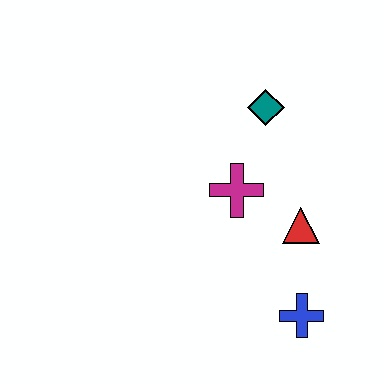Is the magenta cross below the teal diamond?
Yes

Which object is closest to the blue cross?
The red triangle is closest to the blue cross.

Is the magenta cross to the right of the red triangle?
No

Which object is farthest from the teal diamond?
The blue cross is farthest from the teal diamond.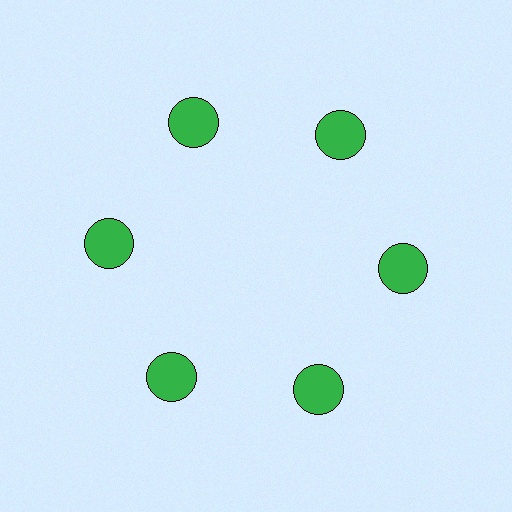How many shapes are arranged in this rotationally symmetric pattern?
There are 6 shapes, arranged in 6 groups of 1.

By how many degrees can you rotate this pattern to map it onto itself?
The pattern maps onto itself every 60 degrees of rotation.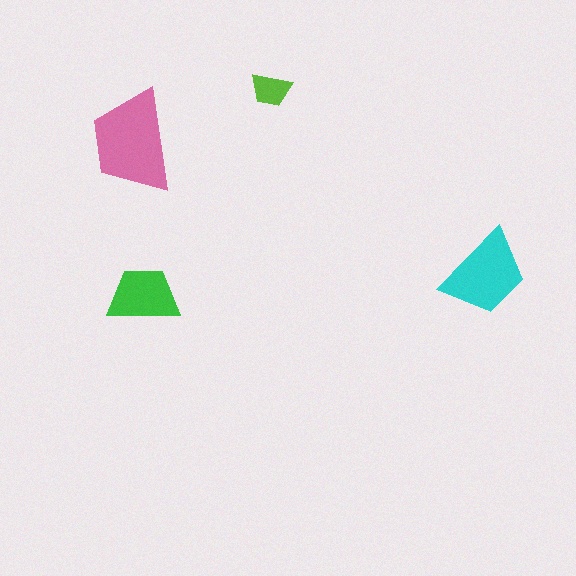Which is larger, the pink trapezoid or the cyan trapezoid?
The pink one.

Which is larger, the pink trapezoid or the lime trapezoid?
The pink one.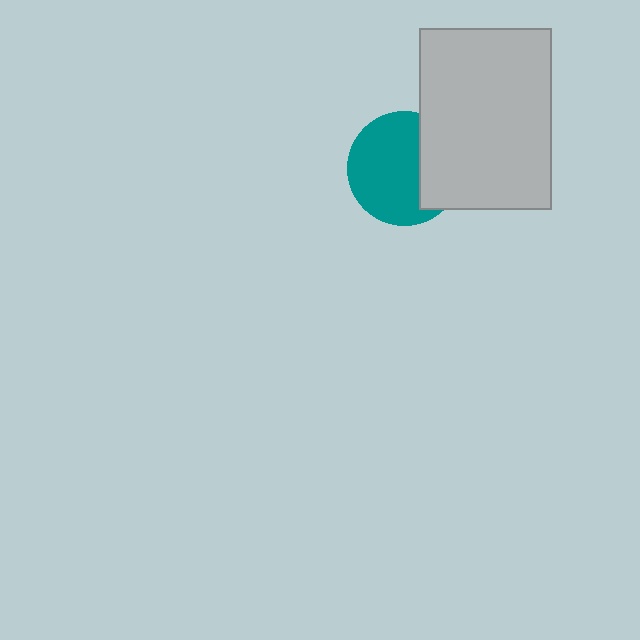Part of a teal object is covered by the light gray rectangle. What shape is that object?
It is a circle.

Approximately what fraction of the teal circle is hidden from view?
Roughly 31% of the teal circle is hidden behind the light gray rectangle.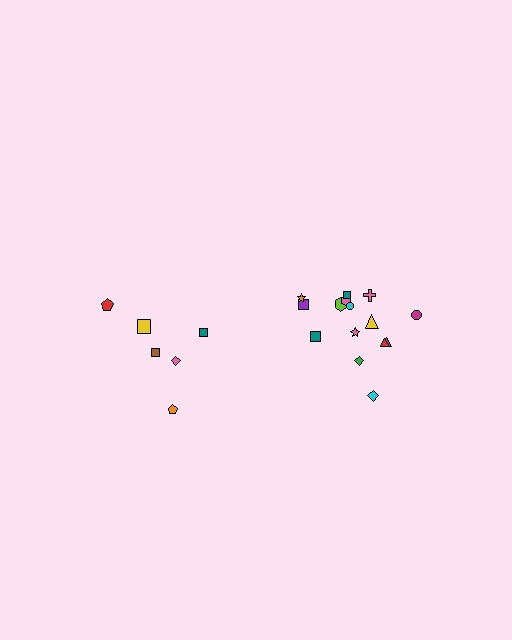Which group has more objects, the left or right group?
The right group.